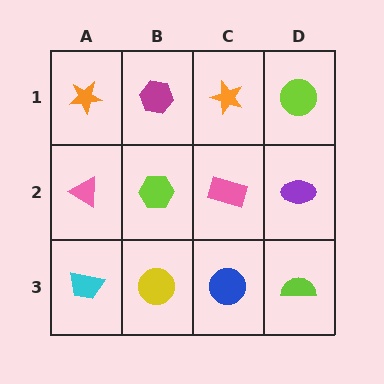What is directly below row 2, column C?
A blue circle.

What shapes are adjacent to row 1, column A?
A pink triangle (row 2, column A), a magenta hexagon (row 1, column B).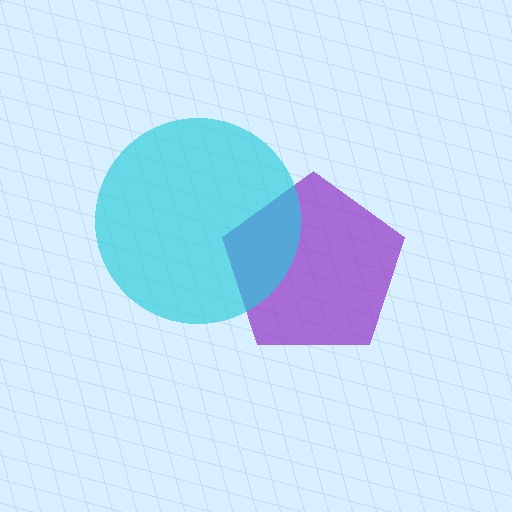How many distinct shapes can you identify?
There are 2 distinct shapes: a purple pentagon, a cyan circle.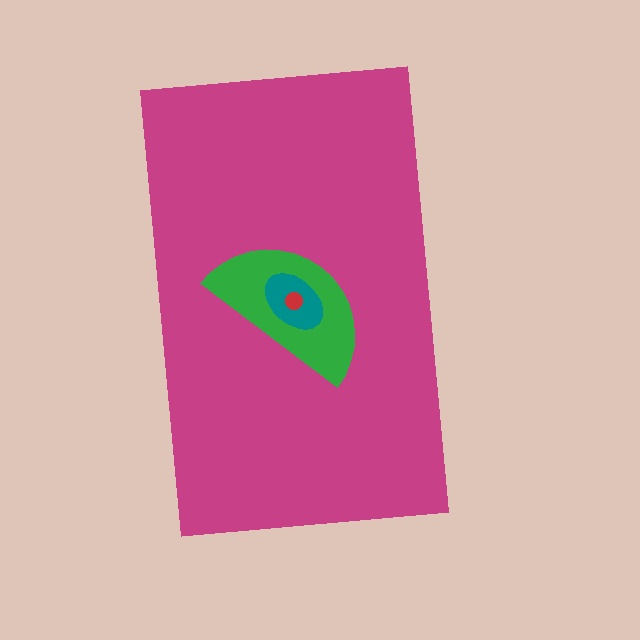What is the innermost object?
The red circle.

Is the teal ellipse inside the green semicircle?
Yes.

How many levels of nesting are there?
4.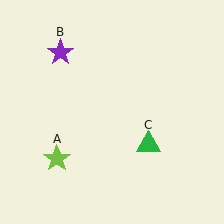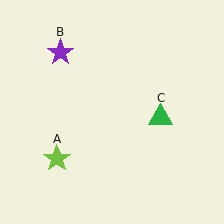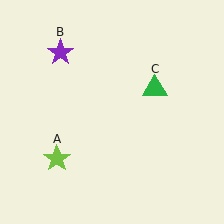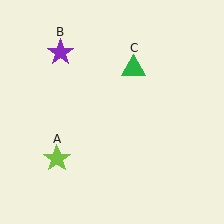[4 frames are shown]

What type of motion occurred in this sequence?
The green triangle (object C) rotated counterclockwise around the center of the scene.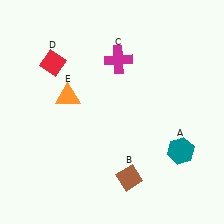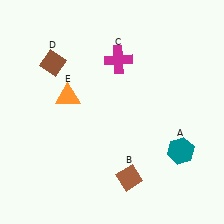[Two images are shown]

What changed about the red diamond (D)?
In Image 1, D is red. In Image 2, it changed to brown.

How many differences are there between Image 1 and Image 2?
There is 1 difference between the two images.